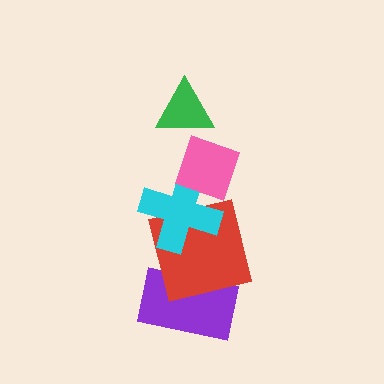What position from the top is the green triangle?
The green triangle is 1st from the top.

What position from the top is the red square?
The red square is 4th from the top.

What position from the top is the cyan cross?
The cyan cross is 3rd from the top.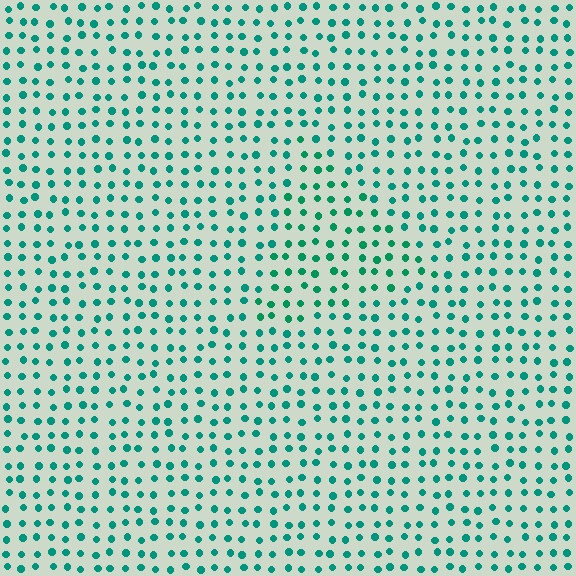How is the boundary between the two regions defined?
The boundary is defined purely by a slight shift in hue (about 14 degrees). Spacing, size, and orientation are identical on both sides.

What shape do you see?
I see a triangle.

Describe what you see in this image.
The image is filled with small teal elements in a uniform arrangement. A triangle-shaped region is visible where the elements are tinted to a slightly different hue, forming a subtle color boundary.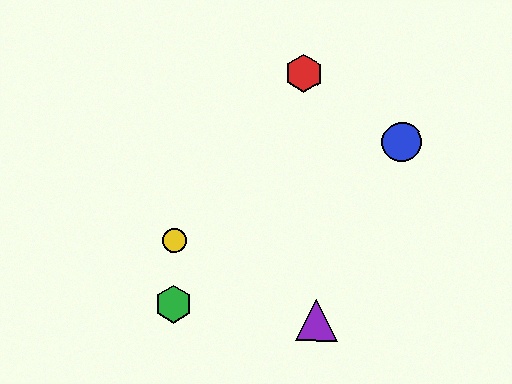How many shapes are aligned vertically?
2 shapes (the green hexagon, the yellow circle) are aligned vertically.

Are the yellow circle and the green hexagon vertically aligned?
Yes, both are at x≈174.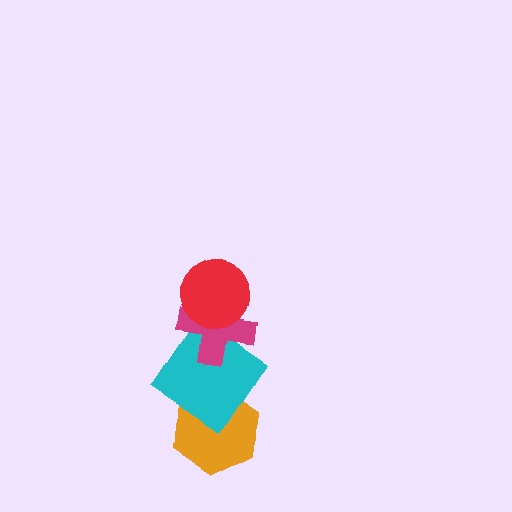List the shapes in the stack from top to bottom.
From top to bottom: the red circle, the magenta cross, the cyan diamond, the orange hexagon.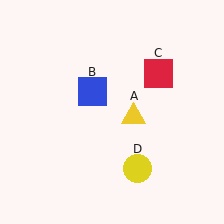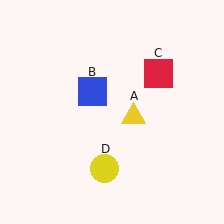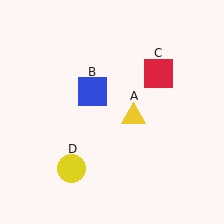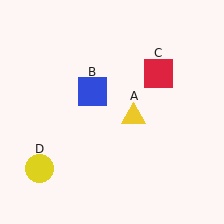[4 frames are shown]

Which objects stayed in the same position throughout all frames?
Yellow triangle (object A) and blue square (object B) and red square (object C) remained stationary.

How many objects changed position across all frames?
1 object changed position: yellow circle (object D).